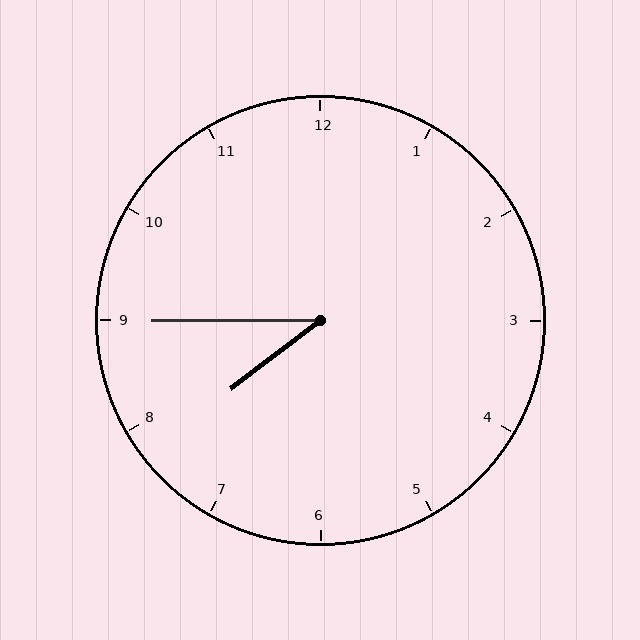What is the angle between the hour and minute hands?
Approximately 38 degrees.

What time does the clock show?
7:45.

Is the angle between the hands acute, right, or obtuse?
It is acute.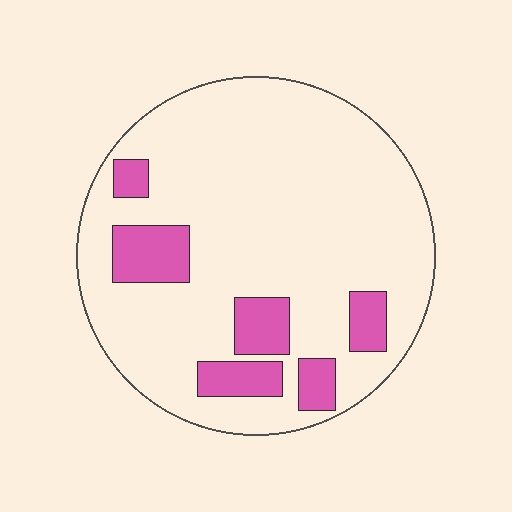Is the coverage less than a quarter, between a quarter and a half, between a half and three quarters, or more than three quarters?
Less than a quarter.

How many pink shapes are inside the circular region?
6.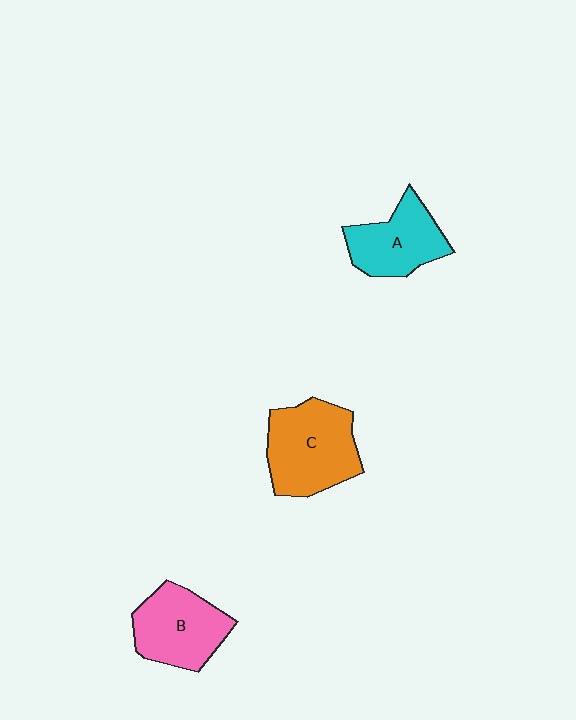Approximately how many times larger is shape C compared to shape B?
Approximately 1.2 times.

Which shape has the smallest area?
Shape A (cyan).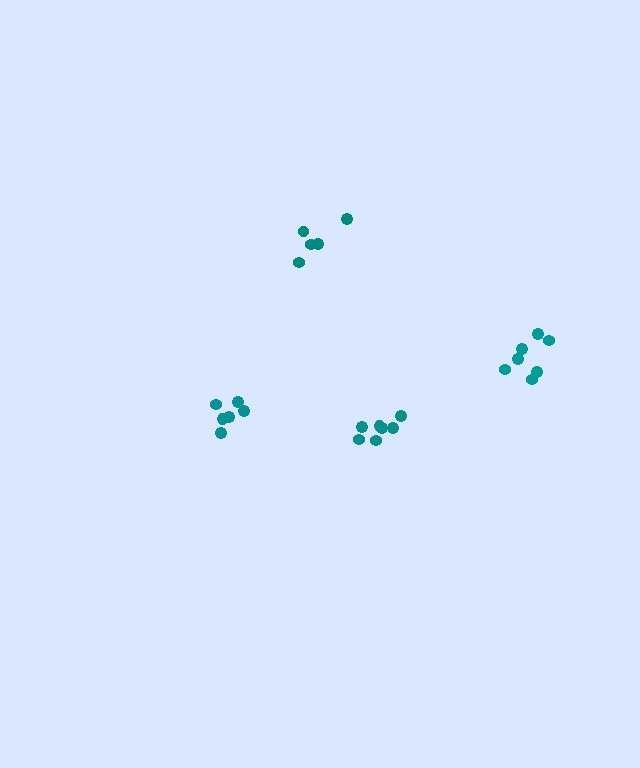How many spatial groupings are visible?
There are 4 spatial groupings.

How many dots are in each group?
Group 1: 5 dots, Group 2: 7 dots, Group 3: 6 dots, Group 4: 7 dots (25 total).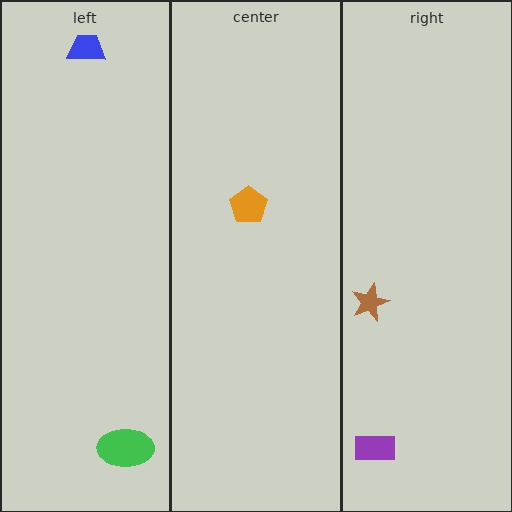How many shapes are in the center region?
1.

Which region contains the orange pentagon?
The center region.